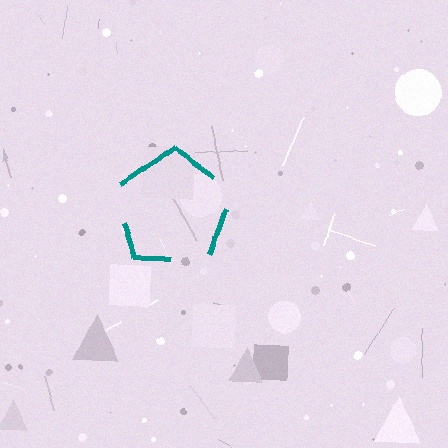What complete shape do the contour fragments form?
The contour fragments form a pentagon.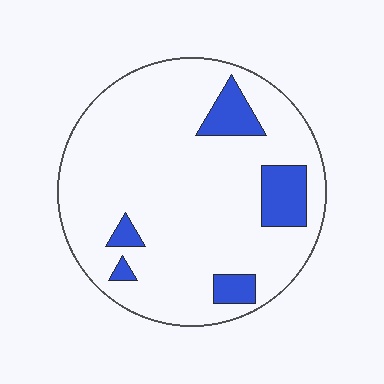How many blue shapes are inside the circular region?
5.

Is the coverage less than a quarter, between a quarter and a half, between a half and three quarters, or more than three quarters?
Less than a quarter.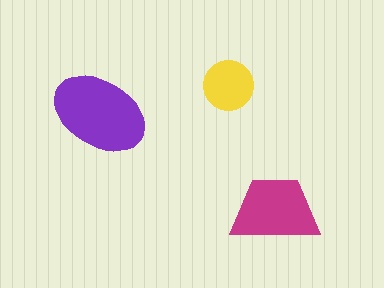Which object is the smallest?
The yellow circle.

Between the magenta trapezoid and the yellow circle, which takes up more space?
The magenta trapezoid.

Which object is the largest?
The purple ellipse.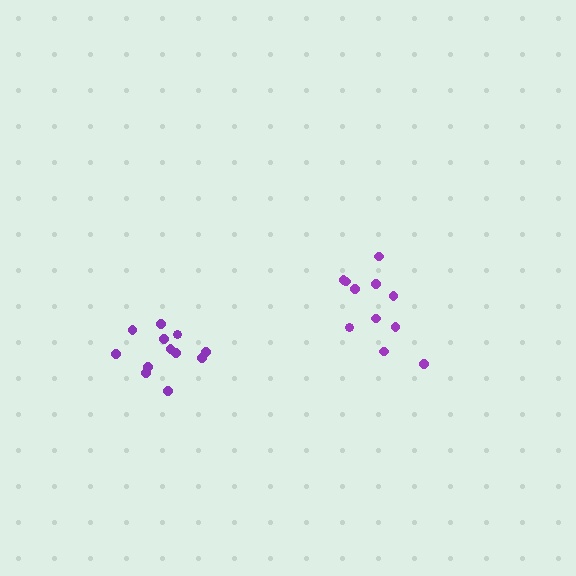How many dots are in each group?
Group 1: 12 dots, Group 2: 11 dots (23 total).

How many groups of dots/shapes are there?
There are 2 groups.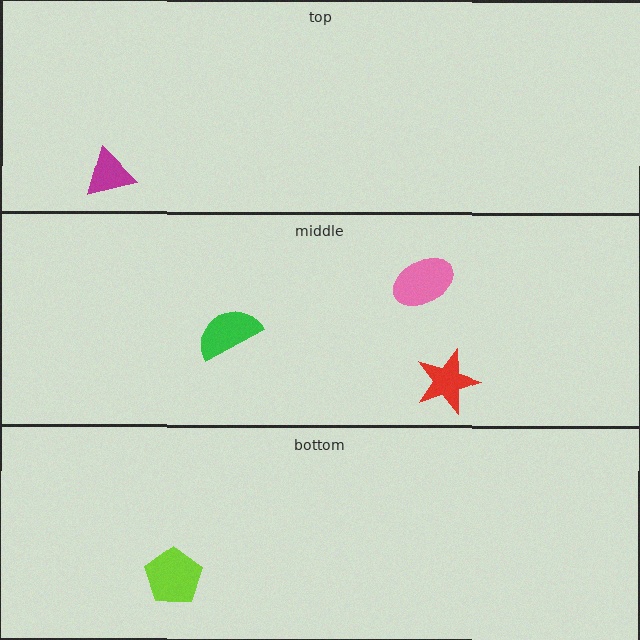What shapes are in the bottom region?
The lime pentagon.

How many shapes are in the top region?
1.